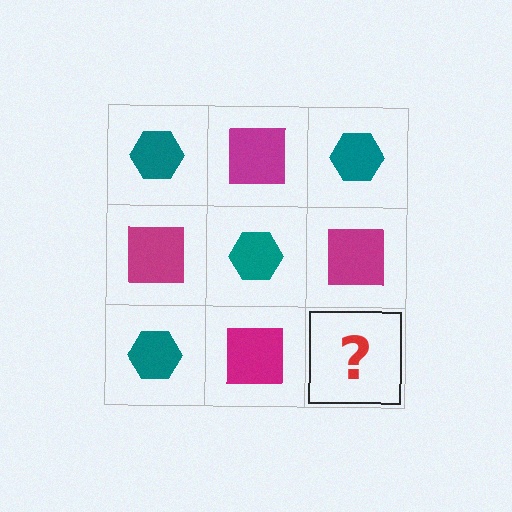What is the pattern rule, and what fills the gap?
The rule is that it alternates teal hexagon and magenta square in a checkerboard pattern. The gap should be filled with a teal hexagon.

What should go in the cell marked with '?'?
The missing cell should contain a teal hexagon.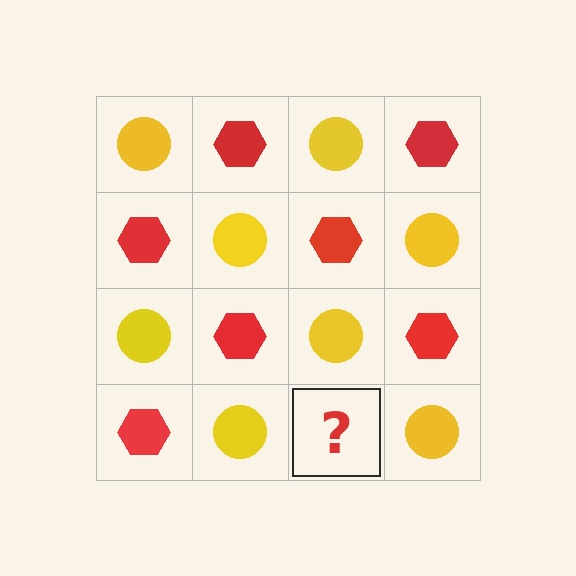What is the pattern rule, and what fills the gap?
The rule is that it alternates yellow circle and red hexagon in a checkerboard pattern. The gap should be filled with a red hexagon.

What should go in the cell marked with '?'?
The missing cell should contain a red hexagon.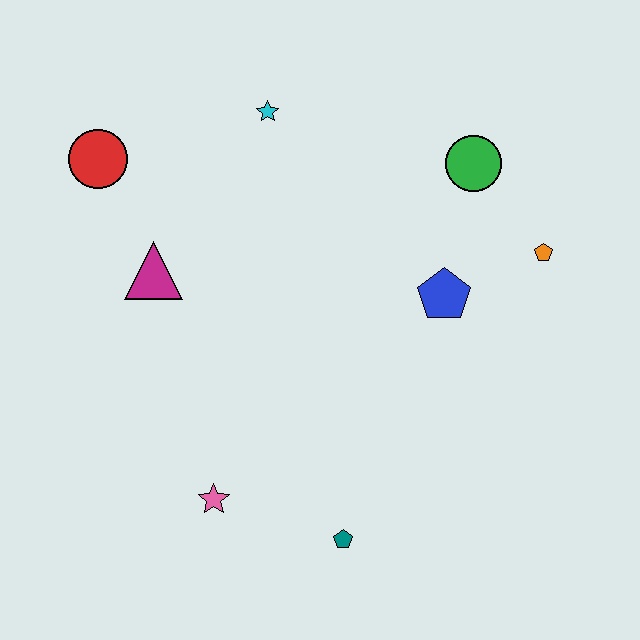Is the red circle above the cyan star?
No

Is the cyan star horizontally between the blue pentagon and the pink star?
Yes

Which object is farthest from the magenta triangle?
The orange pentagon is farthest from the magenta triangle.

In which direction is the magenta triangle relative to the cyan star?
The magenta triangle is below the cyan star.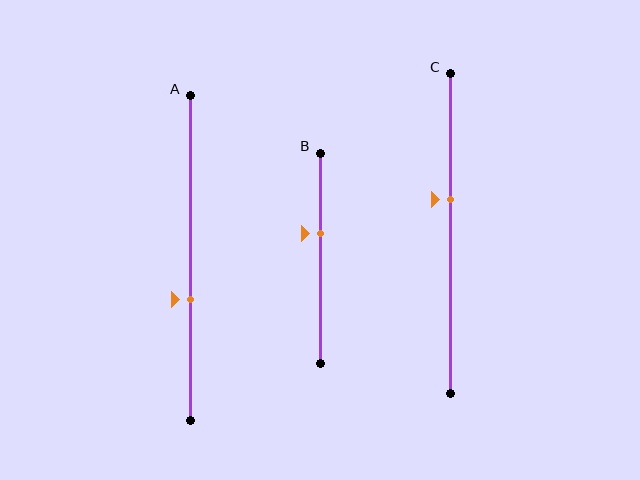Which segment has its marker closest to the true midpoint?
Segment C has its marker closest to the true midpoint.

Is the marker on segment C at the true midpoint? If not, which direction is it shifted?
No, the marker on segment C is shifted upward by about 11% of the segment length.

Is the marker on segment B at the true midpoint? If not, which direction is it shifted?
No, the marker on segment B is shifted upward by about 12% of the segment length.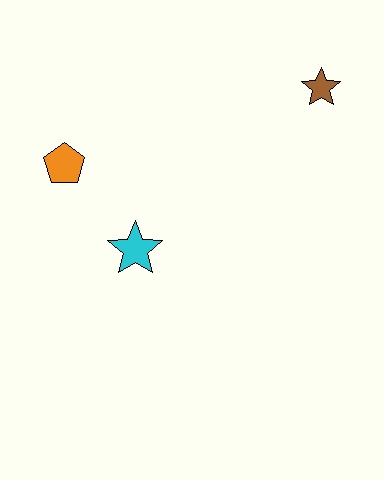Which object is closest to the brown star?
The cyan star is closest to the brown star.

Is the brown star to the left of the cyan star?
No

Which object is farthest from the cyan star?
The brown star is farthest from the cyan star.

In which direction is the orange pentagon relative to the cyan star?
The orange pentagon is above the cyan star.